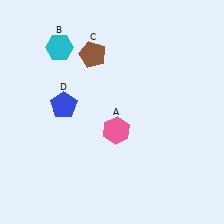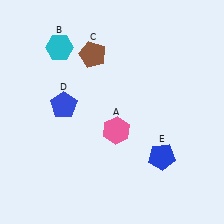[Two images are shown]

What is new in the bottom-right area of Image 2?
A blue pentagon (E) was added in the bottom-right area of Image 2.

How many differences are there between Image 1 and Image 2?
There is 1 difference between the two images.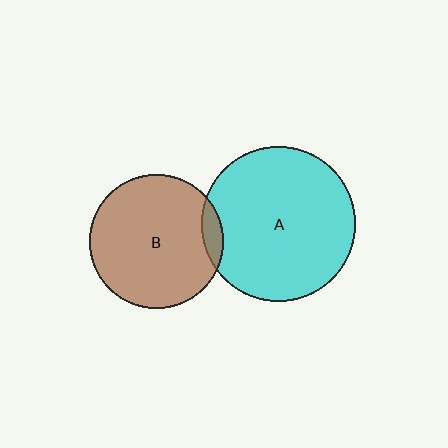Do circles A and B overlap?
Yes.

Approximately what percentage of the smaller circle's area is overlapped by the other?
Approximately 5%.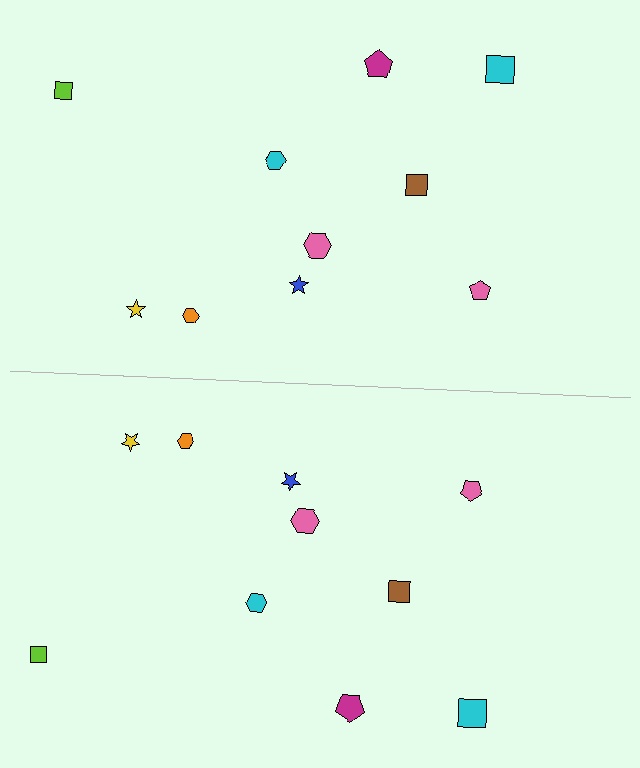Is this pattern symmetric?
Yes, this pattern has bilateral (reflection) symmetry.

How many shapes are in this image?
There are 20 shapes in this image.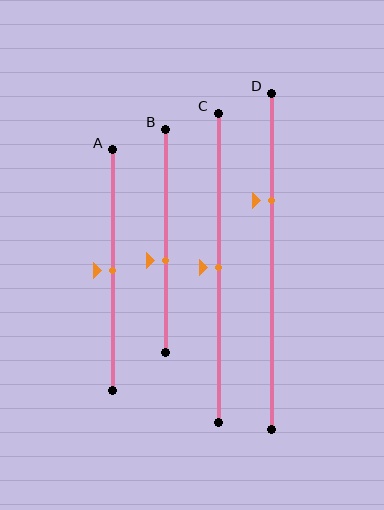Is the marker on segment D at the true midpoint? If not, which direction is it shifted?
No, the marker on segment D is shifted upward by about 18% of the segment length.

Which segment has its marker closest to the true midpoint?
Segment A has its marker closest to the true midpoint.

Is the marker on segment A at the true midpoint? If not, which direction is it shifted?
Yes, the marker on segment A is at the true midpoint.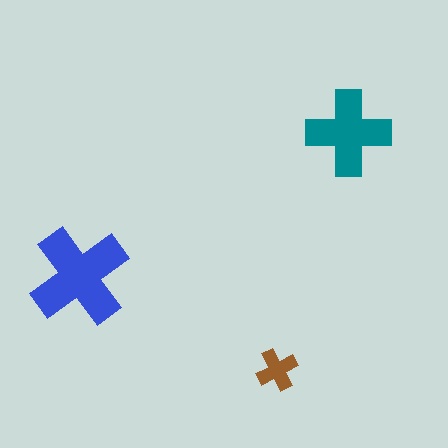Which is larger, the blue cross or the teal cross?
The blue one.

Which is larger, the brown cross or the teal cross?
The teal one.